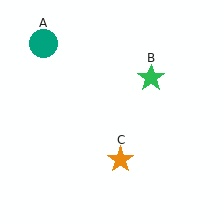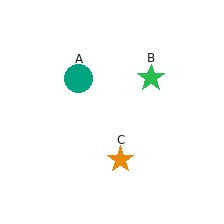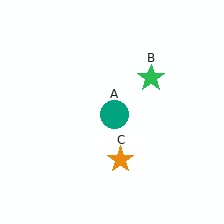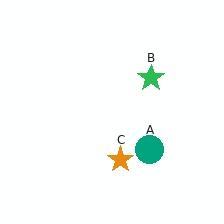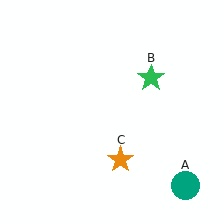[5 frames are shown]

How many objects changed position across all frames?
1 object changed position: teal circle (object A).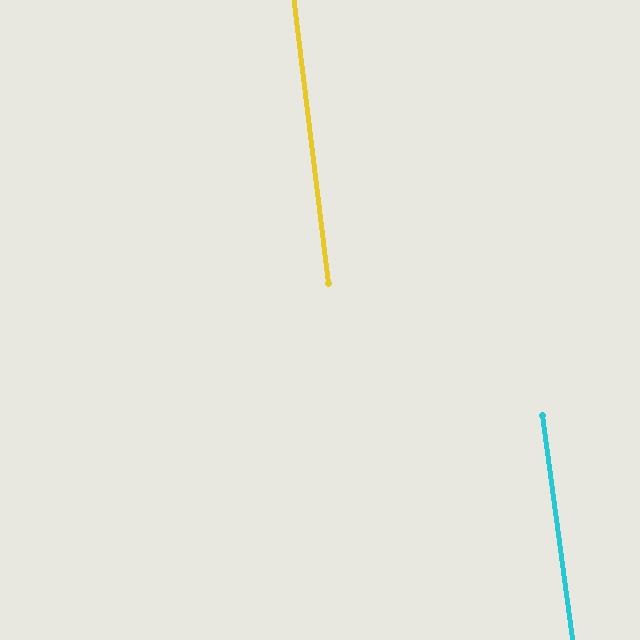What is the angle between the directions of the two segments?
Approximately 1 degree.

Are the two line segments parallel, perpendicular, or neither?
Parallel — their directions differ by only 0.8°.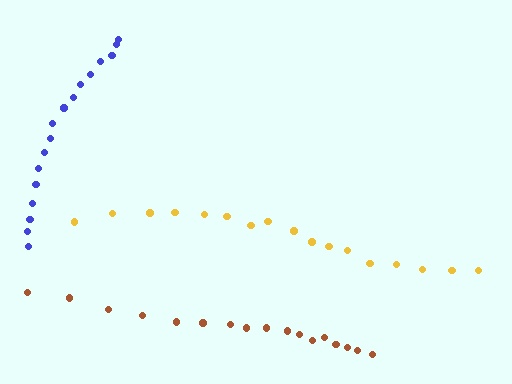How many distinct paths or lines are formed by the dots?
There are 3 distinct paths.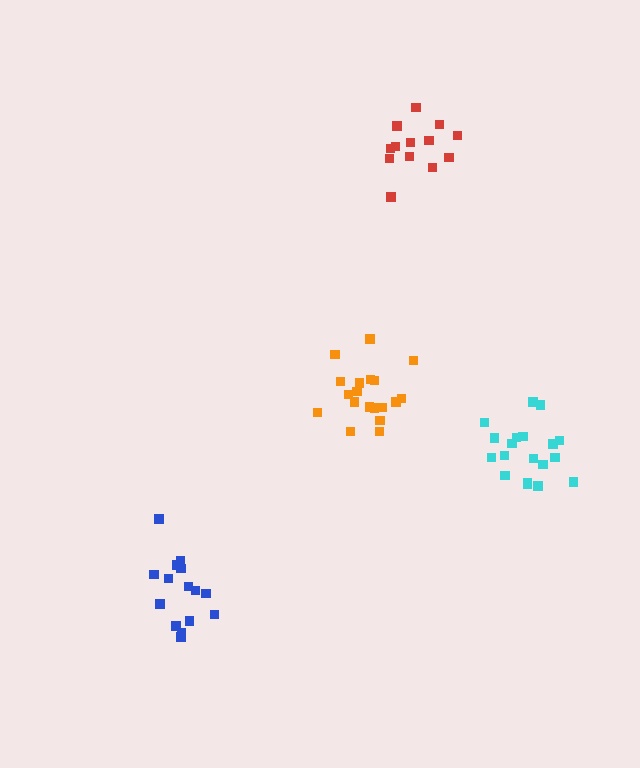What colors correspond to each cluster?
The clusters are colored: cyan, red, orange, blue.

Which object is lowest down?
The blue cluster is bottommost.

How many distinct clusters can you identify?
There are 4 distinct clusters.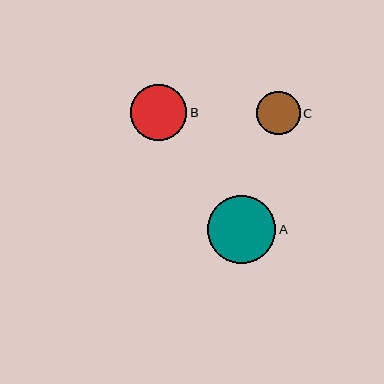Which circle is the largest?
Circle A is the largest with a size of approximately 68 pixels.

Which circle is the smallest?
Circle C is the smallest with a size of approximately 43 pixels.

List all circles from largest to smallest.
From largest to smallest: A, B, C.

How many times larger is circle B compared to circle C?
Circle B is approximately 1.3 times the size of circle C.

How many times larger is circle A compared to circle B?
Circle A is approximately 1.2 times the size of circle B.